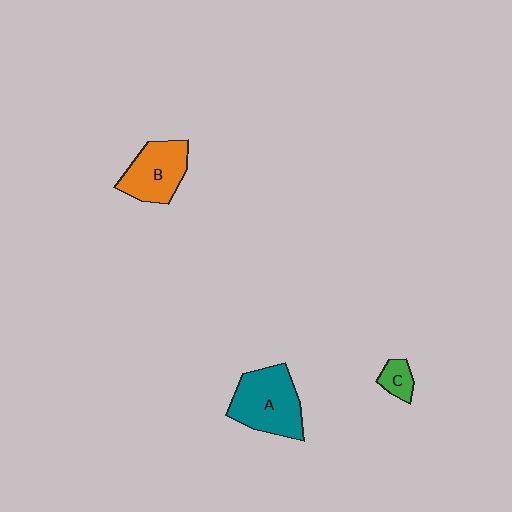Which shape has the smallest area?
Shape C (green).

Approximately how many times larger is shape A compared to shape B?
Approximately 1.2 times.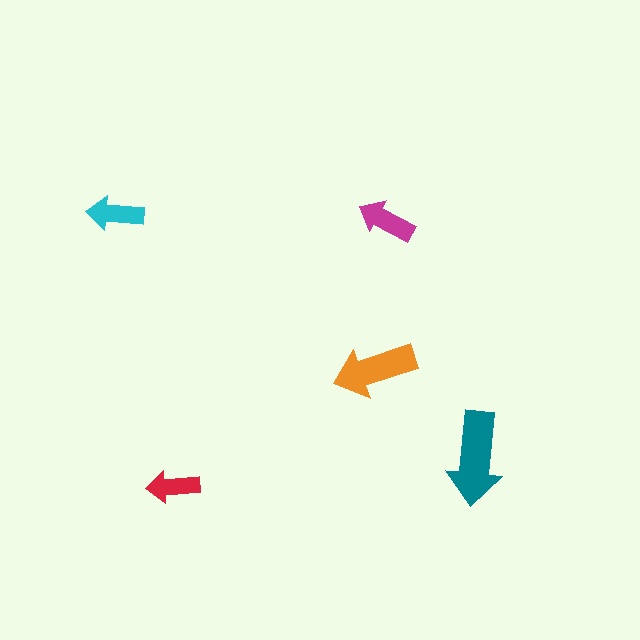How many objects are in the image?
There are 5 objects in the image.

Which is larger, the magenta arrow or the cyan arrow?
The magenta one.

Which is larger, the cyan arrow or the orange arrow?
The orange one.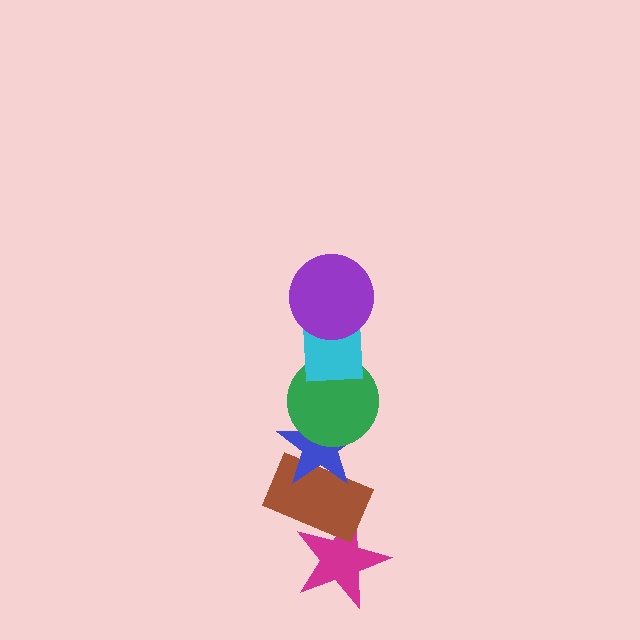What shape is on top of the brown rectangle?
The blue star is on top of the brown rectangle.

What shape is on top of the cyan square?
The purple circle is on top of the cyan square.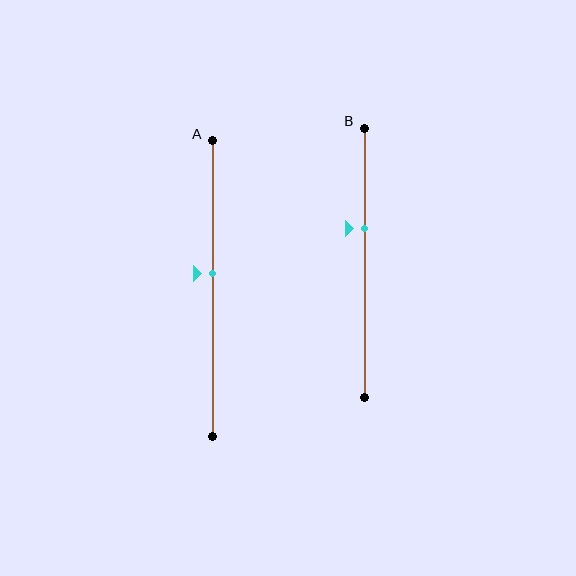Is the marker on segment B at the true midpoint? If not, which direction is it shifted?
No, the marker on segment B is shifted upward by about 13% of the segment length.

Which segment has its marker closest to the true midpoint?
Segment A has its marker closest to the true midpoint.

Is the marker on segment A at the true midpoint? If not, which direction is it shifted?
No, the marker on segment A is shifted upward by about 5% of the segment length.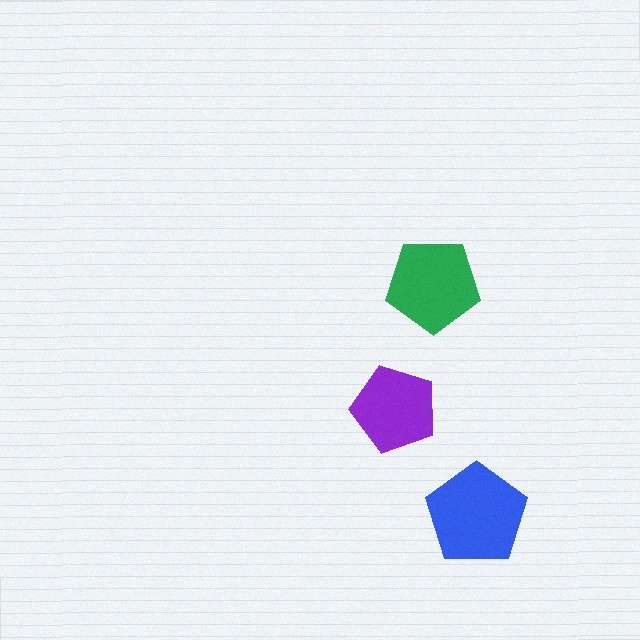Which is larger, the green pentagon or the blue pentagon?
The blue one.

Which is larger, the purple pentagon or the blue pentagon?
The blue one.